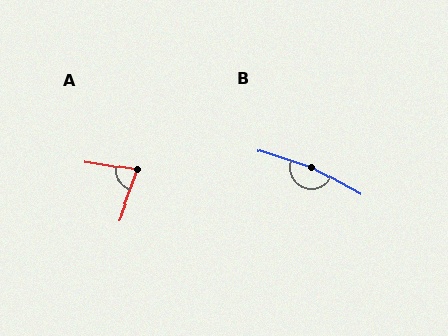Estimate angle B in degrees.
Approximately 168 degrees.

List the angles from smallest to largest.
A (79°), B (168°).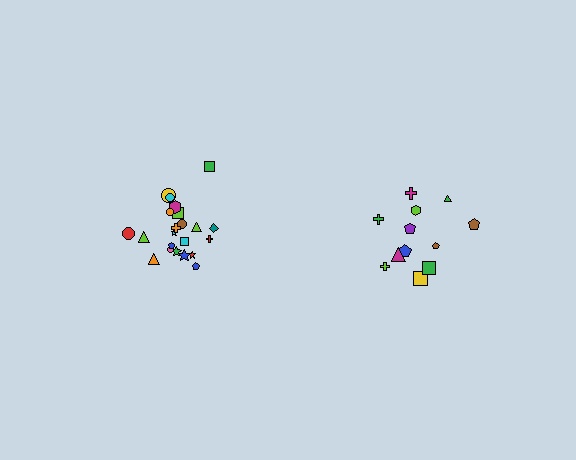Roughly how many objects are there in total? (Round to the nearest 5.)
Roughly 35 objects in total.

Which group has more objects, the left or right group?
The left group.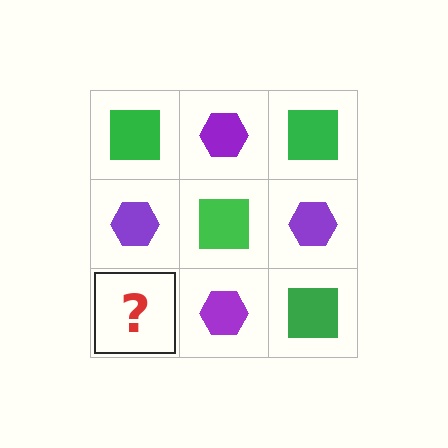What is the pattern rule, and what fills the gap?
The rule is that it alternates green square and purple hexagon in a checkerboard pattern. The gap should be filled with a green square.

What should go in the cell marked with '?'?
The missing cell should contain a green square.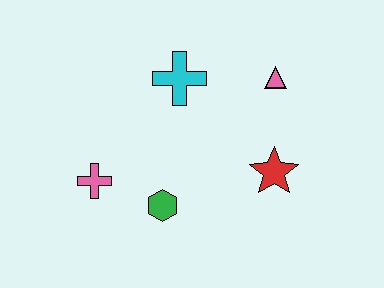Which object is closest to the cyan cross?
The pink triangle is closest to the cyan cross.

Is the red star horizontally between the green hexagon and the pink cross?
No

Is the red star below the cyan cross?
Yes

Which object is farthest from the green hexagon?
The pink triangle is farthest from the green hexagon.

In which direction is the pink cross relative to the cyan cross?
The pink cross is below the cyan cross.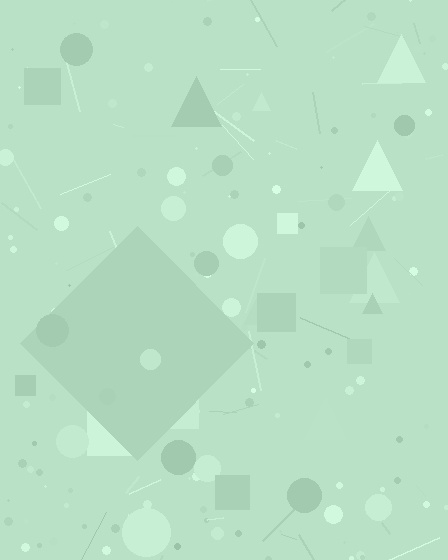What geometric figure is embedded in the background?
A diamond is embedded in the background.